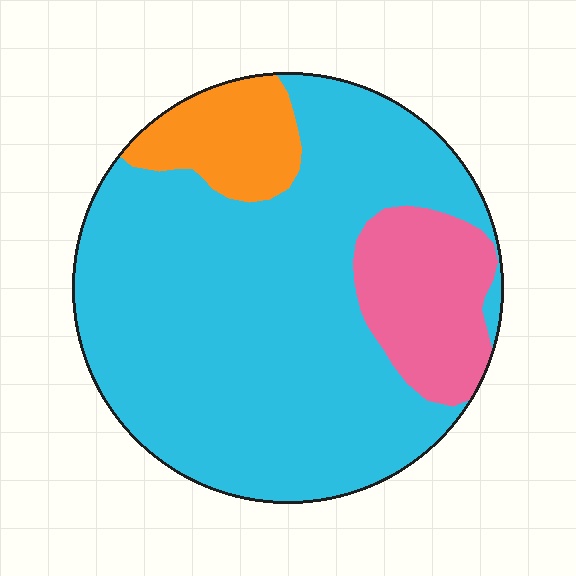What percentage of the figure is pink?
Pink covers around 15% of the figure.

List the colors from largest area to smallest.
From largest to smallest: cyan, pink, orange.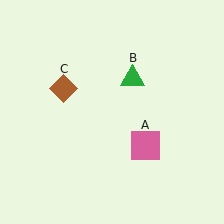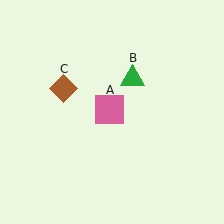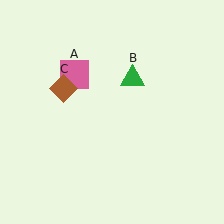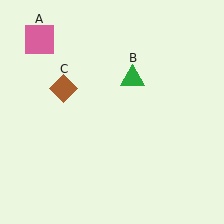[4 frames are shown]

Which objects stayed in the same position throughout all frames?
Green triangle (object B) and brown diamond (object C) remained stationary.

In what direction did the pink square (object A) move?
The pink square (object A) moved up and to the left.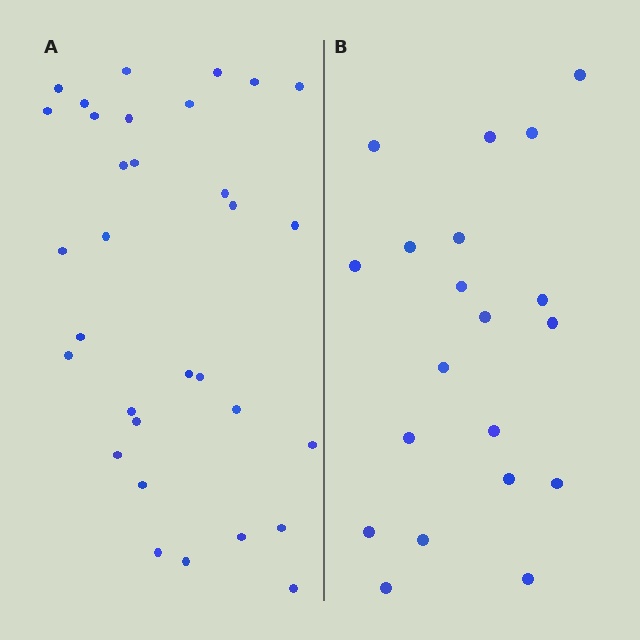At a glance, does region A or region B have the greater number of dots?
Region A (the left region) has more dots.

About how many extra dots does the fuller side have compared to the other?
Region A has roughly 12 or so more dots than region B.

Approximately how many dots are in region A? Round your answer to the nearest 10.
About 30 dots. (The exact count is 32, which rounds to 30.)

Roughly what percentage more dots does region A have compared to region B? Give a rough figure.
About 60% more.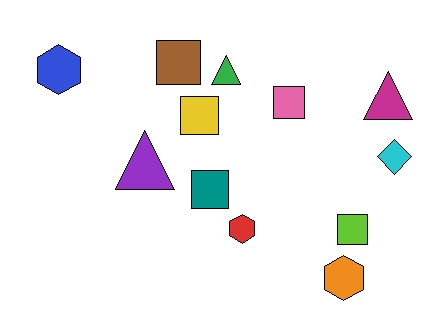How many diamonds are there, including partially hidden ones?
There is 1 diamond.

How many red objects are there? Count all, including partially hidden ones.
There is 1 red object.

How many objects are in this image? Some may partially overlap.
There are 12 objects.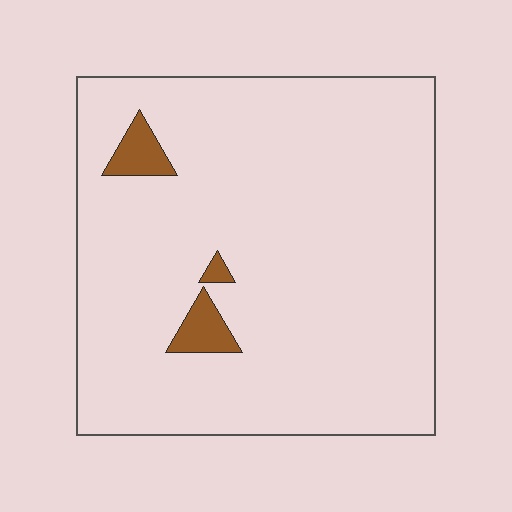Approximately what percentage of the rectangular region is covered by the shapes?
Approximately 5%.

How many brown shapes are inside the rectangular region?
3.